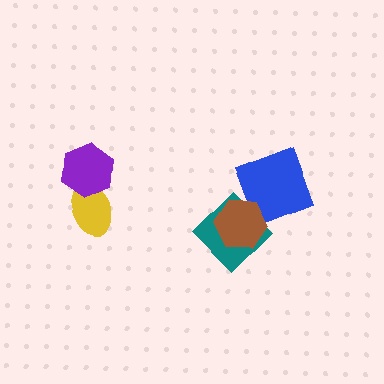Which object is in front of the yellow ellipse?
The purple hexagon is in front of the yellow ellipse.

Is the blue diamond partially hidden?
Yes, it is partially covered by another shape.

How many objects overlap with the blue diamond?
2 objects overlap with the blue diamond.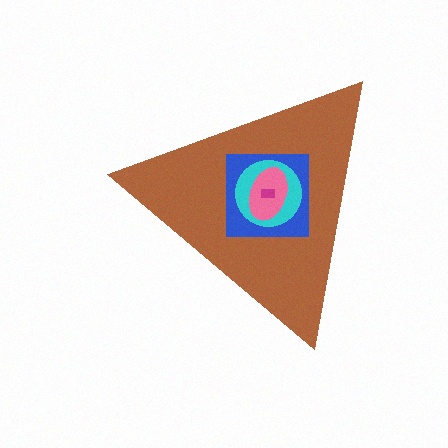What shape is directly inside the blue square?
The cyan circle.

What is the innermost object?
The magenta rectangle.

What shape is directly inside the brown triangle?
The blue square.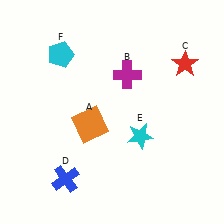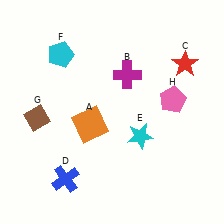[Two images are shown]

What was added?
A brown diamond (G), a pink pentagon (H) were added in Image 2.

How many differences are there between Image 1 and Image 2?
There are 2 differences between the two images.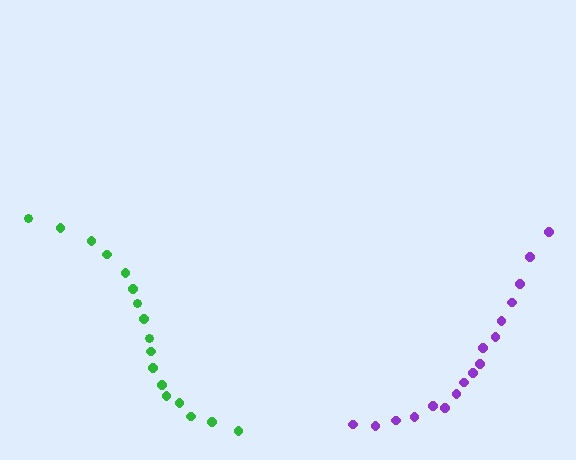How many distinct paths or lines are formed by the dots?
There are 2 distinct paths.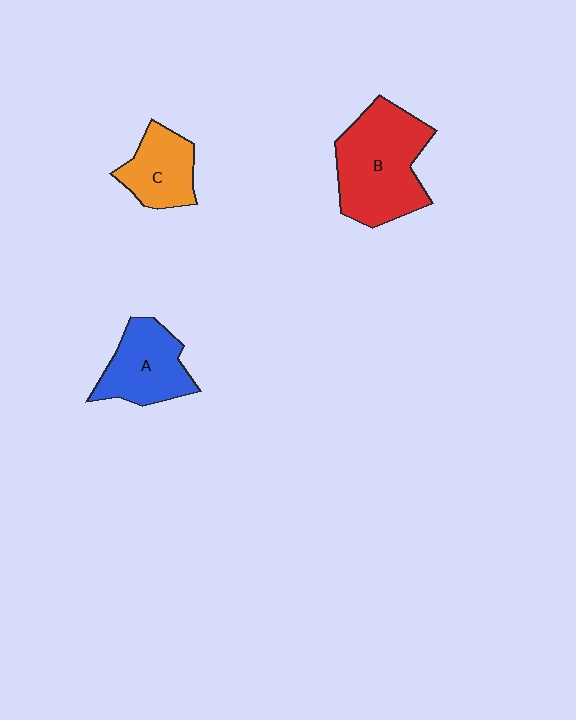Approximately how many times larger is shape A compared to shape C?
Approximately 1.2 times.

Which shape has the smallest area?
Shape C (orange).